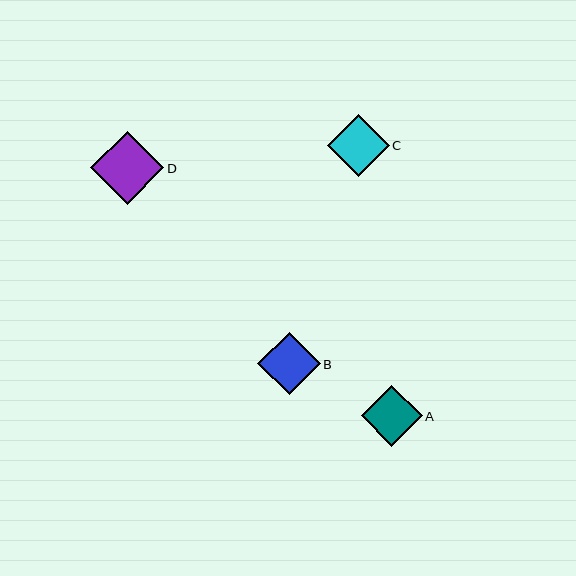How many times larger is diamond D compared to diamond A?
Diamond D is approximately 1.2 times the size of diamond A.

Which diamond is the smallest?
Diamond A is the smallest with a size of approximately 61 pixels.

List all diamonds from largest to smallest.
From largest to smallest: D, B, C, A.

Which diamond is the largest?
Diamond D is the largest with a size of approximately 73 pixels.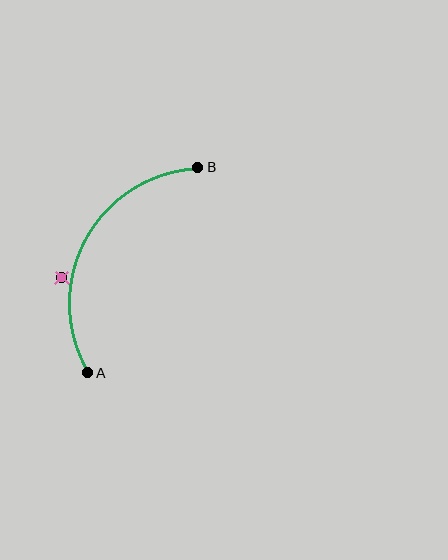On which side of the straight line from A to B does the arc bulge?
The arc bulges to the left of the straight line connecting A and B.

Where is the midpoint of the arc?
The arc midpoint is the point on the curve farthest from the straight line joining A and B. It sits to the left of that line.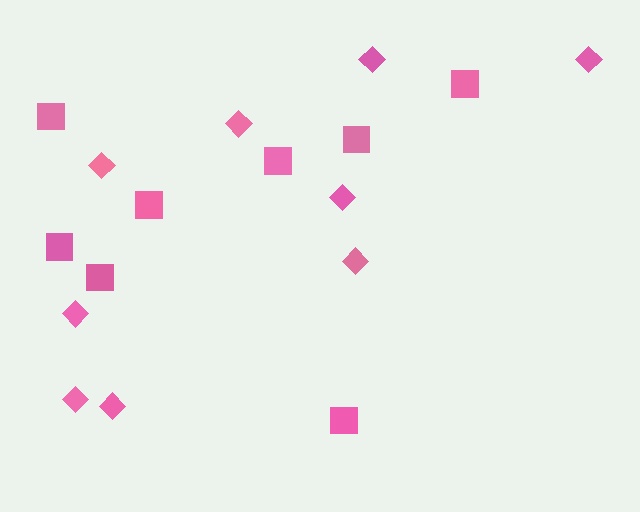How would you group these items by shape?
There are 2 groups: one group of diamonds (9) and one group of squares (8).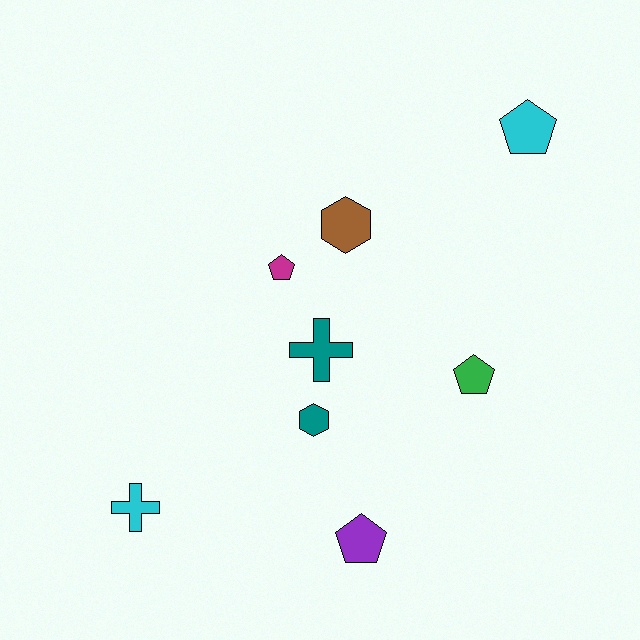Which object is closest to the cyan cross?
The teal hexagon is closest to the cyan cross.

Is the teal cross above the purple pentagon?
Yes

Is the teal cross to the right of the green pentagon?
No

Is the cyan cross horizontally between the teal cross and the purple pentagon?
No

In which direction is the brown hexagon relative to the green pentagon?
The brown hexagon is above the green pentagon.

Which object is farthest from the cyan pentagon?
The cyan cross is farthest from the cyan pentagon.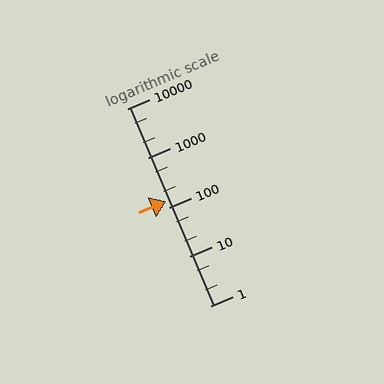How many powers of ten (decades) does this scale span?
The scale spans 4 decades, from 1 to 10000.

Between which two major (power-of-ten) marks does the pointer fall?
The pointer is between 100 and 1000.